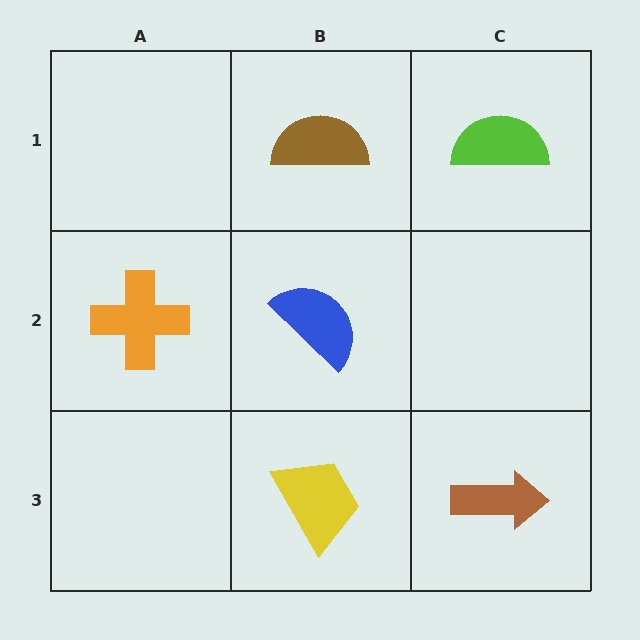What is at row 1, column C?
A lime semicircle.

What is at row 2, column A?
An orange cross.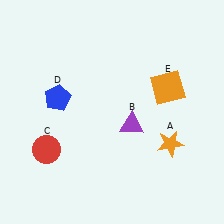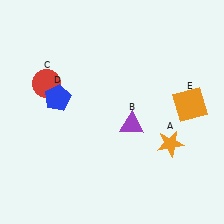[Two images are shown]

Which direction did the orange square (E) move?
The orange square (E) moved right.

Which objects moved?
The objects that moved are: the red circle (C), the orange square (E).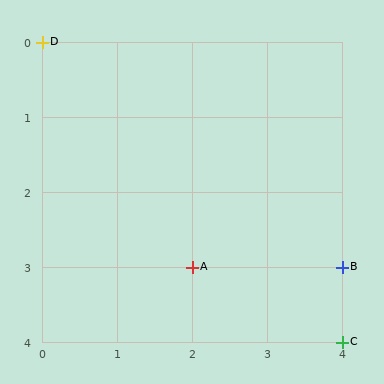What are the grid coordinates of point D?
Point D is at grid coordinates (0, 0).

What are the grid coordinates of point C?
Point C is at grid coordinates (4, 4).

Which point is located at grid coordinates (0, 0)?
Point D is at (0, 0).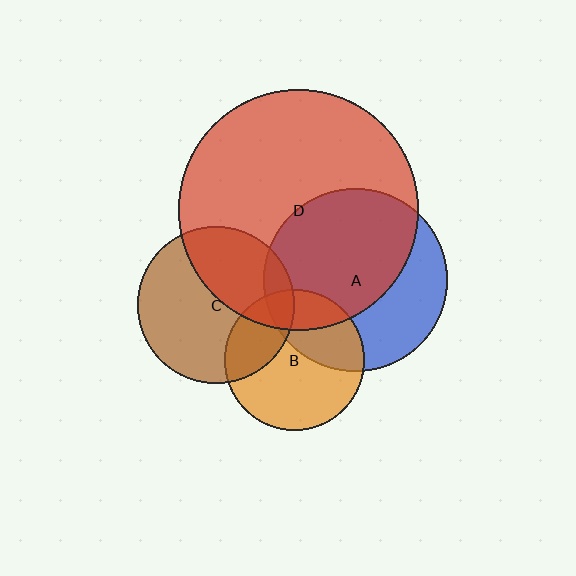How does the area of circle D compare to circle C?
Approximately 2.3 times.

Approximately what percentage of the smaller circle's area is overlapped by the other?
Approximately 20%.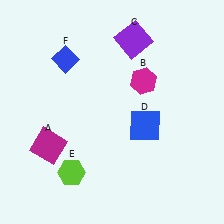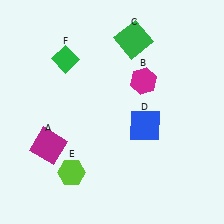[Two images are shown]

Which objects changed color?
C changed from purple to green. F changed from blue to green.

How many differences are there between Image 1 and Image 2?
There are 2 differences between the two images.